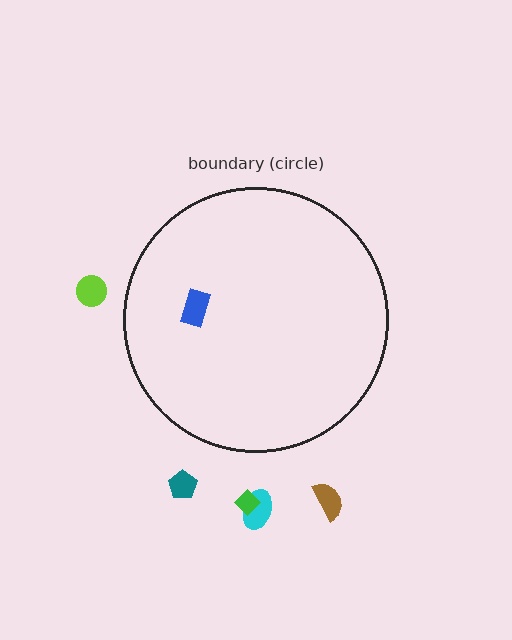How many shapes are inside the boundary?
1 inside, 5 outside.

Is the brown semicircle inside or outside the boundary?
Outside.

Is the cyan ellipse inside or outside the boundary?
Outside.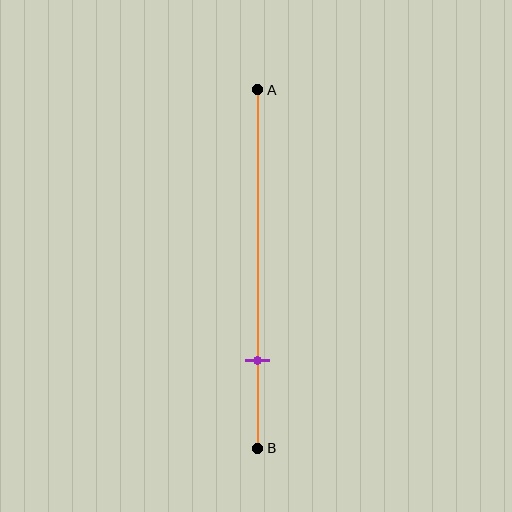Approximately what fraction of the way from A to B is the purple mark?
The purple mark is approximately 75% of the way from A to B.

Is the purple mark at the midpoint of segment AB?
No, the mark is at about 75% from A, not at the 50% midpoint.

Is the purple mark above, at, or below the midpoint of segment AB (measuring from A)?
The purple mark is below the midpoint of segment AB.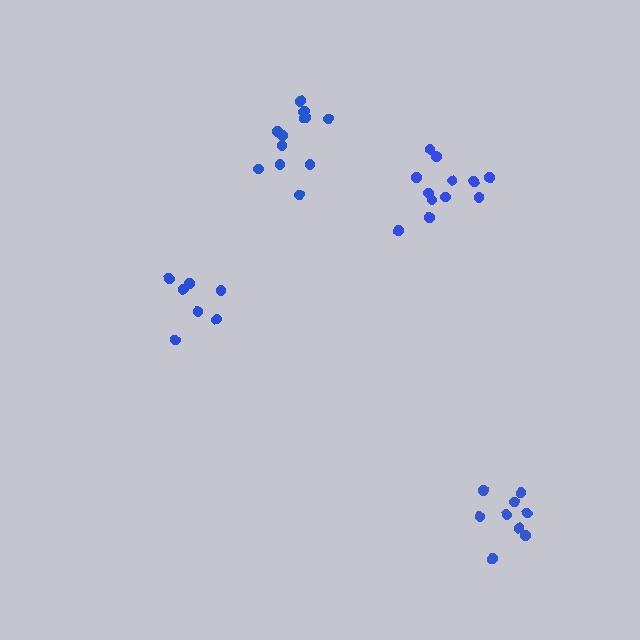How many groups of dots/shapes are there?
There are 4 groups.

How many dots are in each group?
Group 1: 12 dots, Group 2: 13 dots, Group 3: 7 dots, Group 4: 9 dots (41 total).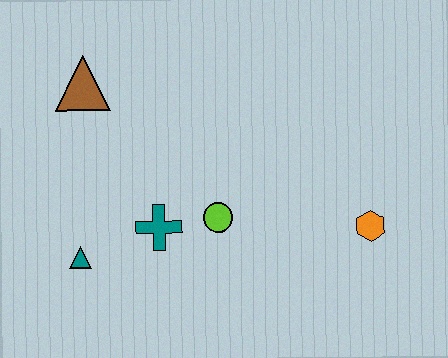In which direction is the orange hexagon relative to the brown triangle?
The orange hexagon is to the right of the brown triangle.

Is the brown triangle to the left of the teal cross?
Yes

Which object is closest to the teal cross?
The lime circle is closest to the teal cross.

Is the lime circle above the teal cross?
Yes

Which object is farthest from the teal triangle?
The orange hexagon is farthest from the teal triangle.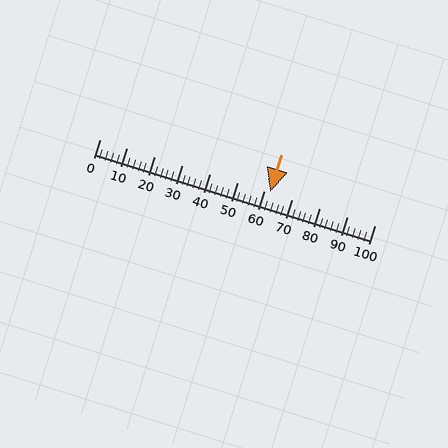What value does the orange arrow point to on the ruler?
The orange arrow points to approximately 62.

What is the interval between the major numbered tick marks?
The major tick marks are spaced 10 units apart.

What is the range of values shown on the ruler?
The ruler shows values from 0 to 100.